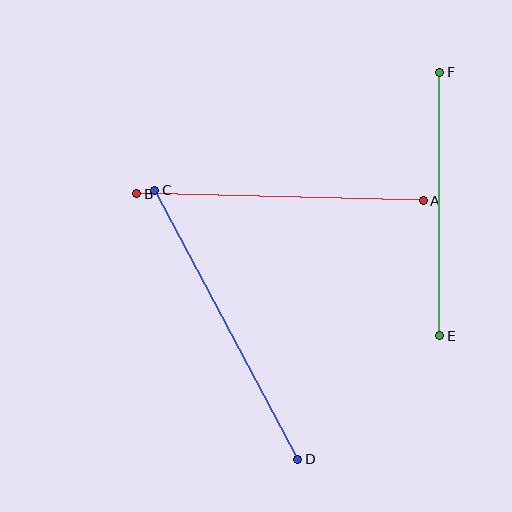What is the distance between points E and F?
The distance is approximately 263 pixels.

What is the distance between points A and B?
The distance is approximately 287 pixels.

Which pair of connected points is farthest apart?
Points C and D are farthest apart.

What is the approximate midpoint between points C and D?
The midpoint is at approximately (226, 325) pixels.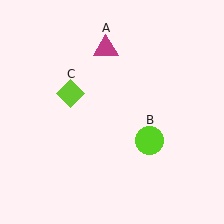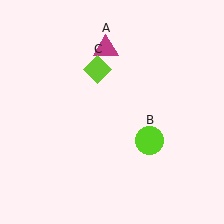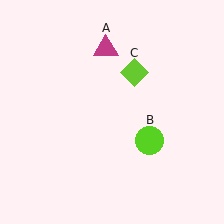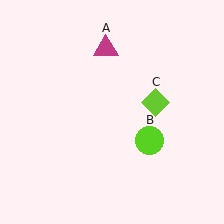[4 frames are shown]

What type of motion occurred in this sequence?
The lime diamond (object C) rotated clockwise around the center of the scene.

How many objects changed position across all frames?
1 object changed position: lime diamond (object C).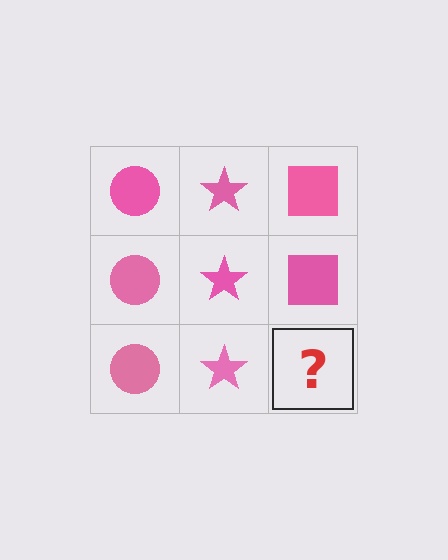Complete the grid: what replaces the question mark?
The question mark should be replaced with a pink square.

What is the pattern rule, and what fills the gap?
The rule is that each column has a consistent shape. The gap should be filled with a pink square.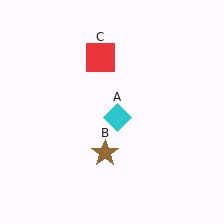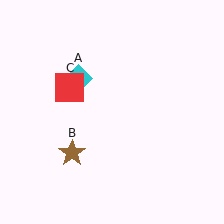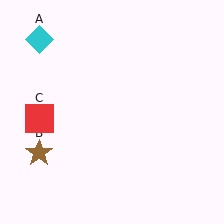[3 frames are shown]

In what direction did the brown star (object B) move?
The brown star (object B) moved left.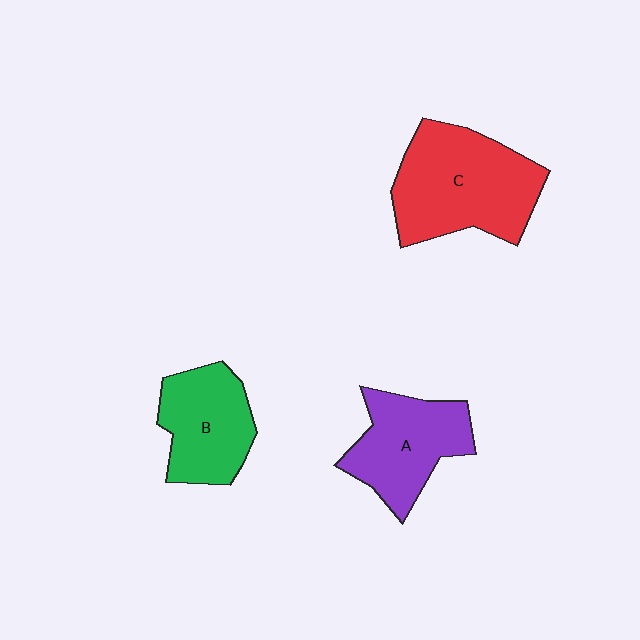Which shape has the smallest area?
Shape B (green).